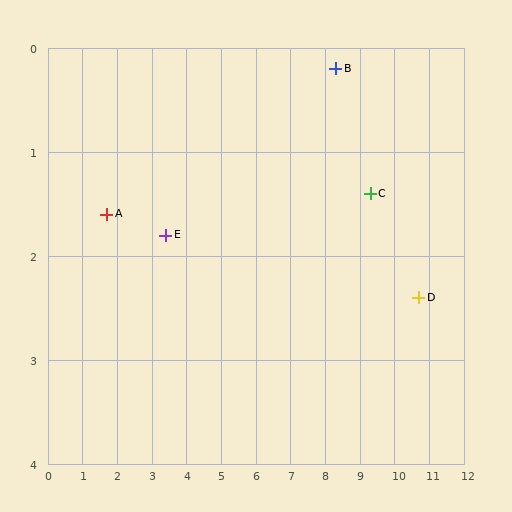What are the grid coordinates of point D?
Point D is at approximately (10.7, 2.4).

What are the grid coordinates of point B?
Point B is at approximately (8.3, 0.2).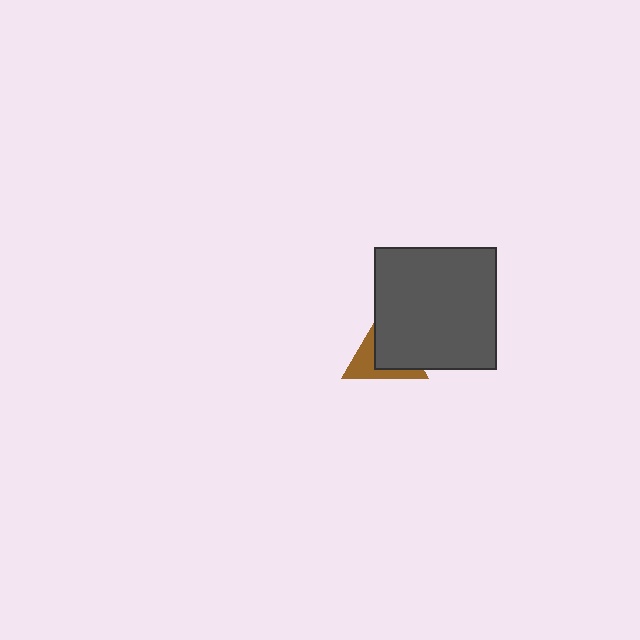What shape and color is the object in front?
The object in front is a dark gray square.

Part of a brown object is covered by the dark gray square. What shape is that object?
It is a triangle.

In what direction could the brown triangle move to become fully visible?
The brown triangle could move toward the lower-left. That would shift it out from behind the dark gray square entirely.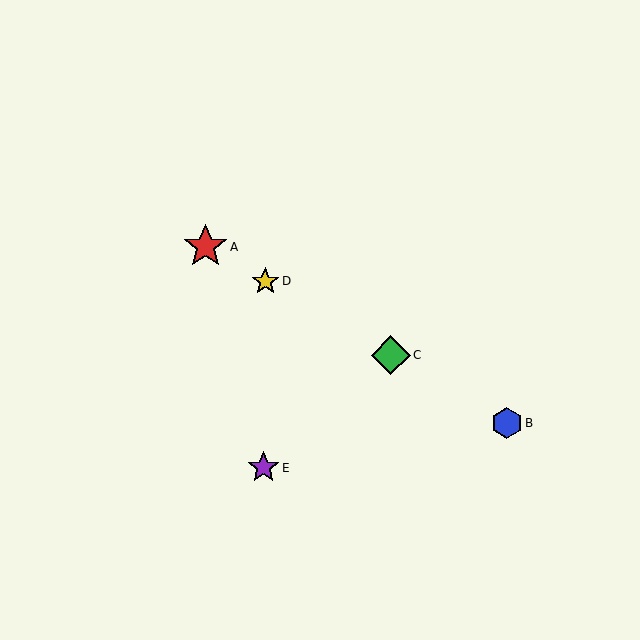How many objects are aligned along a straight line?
4 objects (A, B, C, D) are aligned along a straight line.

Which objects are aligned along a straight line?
Objects A, B, C, D are aligned along a straight line.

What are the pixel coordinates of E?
Object E is at (263, 468).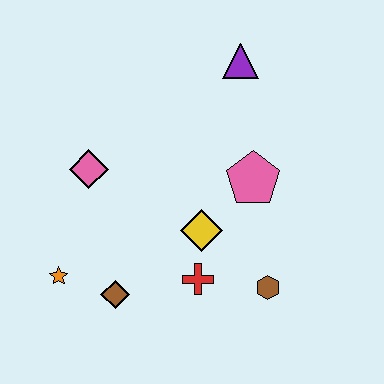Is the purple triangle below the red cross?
No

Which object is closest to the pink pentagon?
The yellow diamond is closest to the pink pentagon.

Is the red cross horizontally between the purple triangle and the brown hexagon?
No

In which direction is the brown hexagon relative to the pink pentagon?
The brown hexagon is below the pink pentagon.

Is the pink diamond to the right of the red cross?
No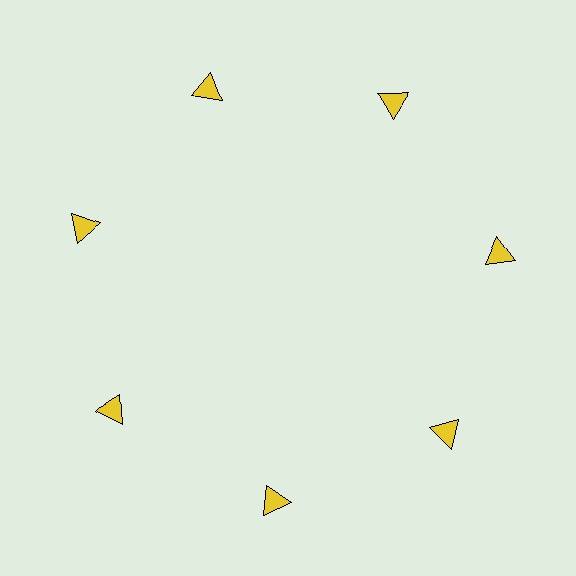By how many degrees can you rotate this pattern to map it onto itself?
The pattern maps onto itself every 51 degrees of rotation.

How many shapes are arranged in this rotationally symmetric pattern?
There are 7 shapes, arranged in 7 groups of 1.